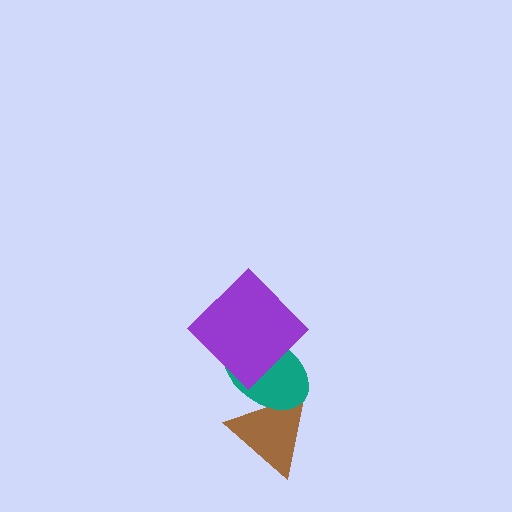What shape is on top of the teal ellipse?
The purple diamond is on top of the teal ellipse.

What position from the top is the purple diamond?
The purple diamond is 1st from the top.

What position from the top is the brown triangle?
The brown triangle is 3rd from the top.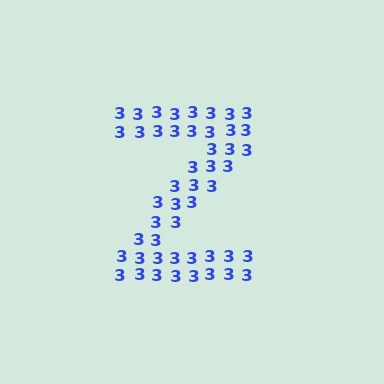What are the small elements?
The small elements are digit 3's.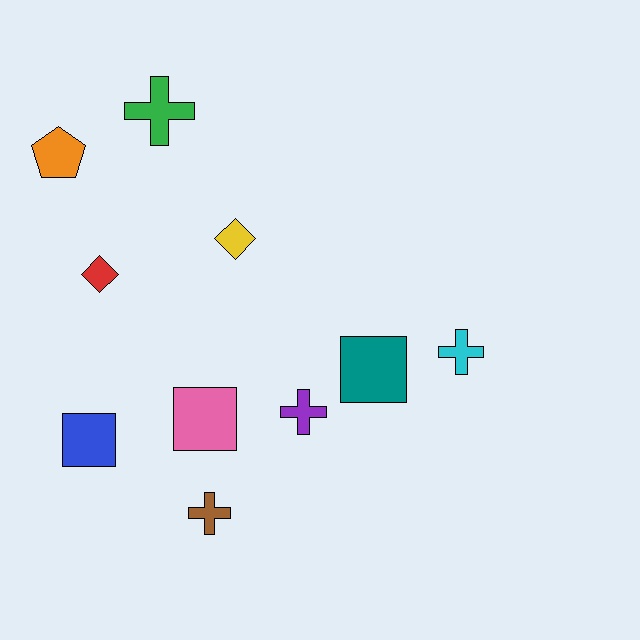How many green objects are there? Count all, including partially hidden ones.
There is 1 green object.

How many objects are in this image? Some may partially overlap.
There are 10 objects.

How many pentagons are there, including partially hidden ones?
There is 1 pentagon.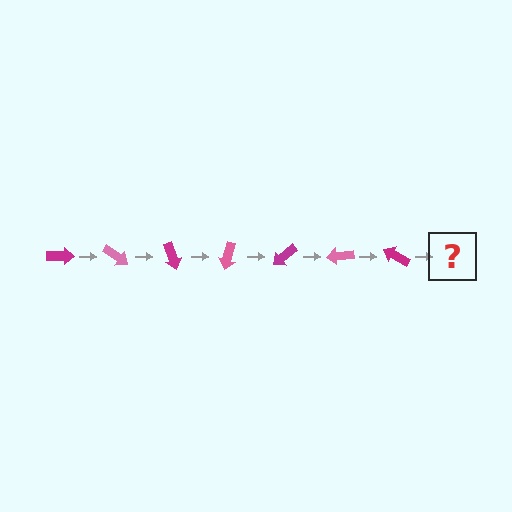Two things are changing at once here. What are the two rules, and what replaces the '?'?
The two rules are that it rotates 35 degrees each step and the color cycles through magenta and pink. The '?' should be a pink arrow, rotated 245 degrees from the start.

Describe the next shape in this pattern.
It should be a pink arrow, rotated 245 degrees from the start.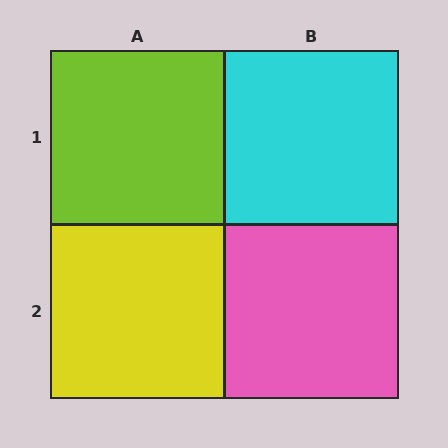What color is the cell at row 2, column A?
Yellow.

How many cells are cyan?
1 cell is cyan.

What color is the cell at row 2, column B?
Pink.